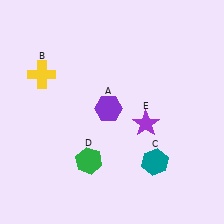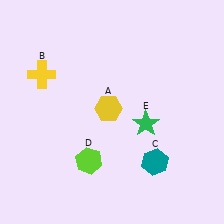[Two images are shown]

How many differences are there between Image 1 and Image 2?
There are 3 differences between the two images.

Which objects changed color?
A changed from purple to yellow. D changed from green to lime. E changed from purple to green.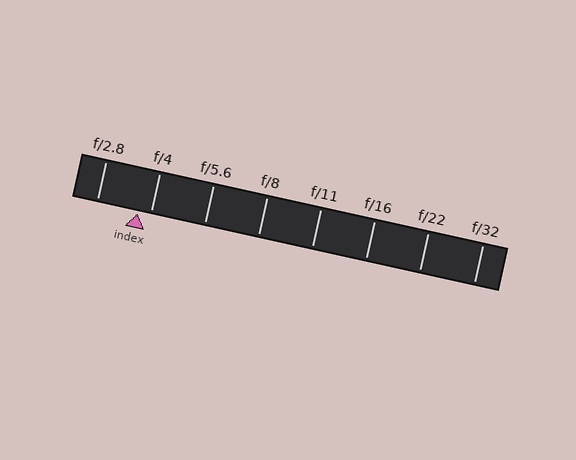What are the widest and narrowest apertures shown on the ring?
The widest aperture shown is f/2.8 and the narrowest is f/32.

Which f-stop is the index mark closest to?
The index mark is closest to f/4.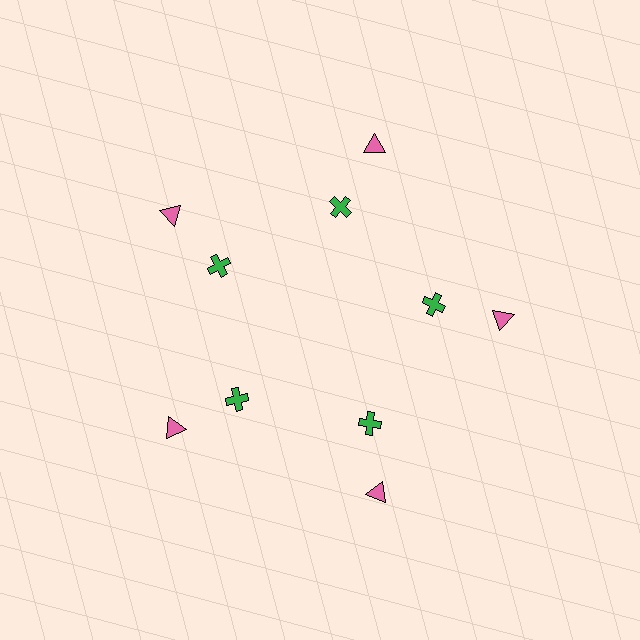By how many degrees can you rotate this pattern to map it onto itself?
The pattern maps onto itself every 72 degrees of rotation.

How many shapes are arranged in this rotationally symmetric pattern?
There are 10 shapes, arranged in 5 groups of 2.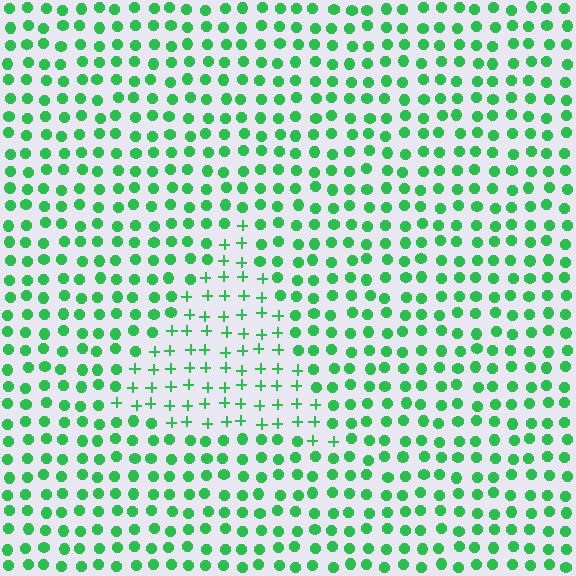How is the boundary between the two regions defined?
The boundary is defined by a change in element shape: plus signs inside vs. circles outside. All elements share the same color and spacing.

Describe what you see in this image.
The image is filled with small green elements arranged in a uniform grid. A triangle-shaped region contains plus signs, while the surrounding area contains circles. The boundary is defined purely by the change in element shape.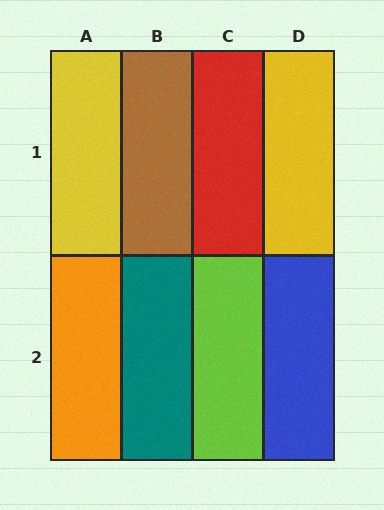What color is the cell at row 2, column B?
Teal.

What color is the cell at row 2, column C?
Lime.